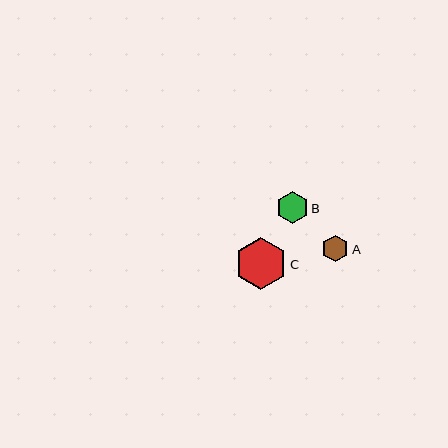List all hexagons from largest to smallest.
From largest to smallest: C, B, A.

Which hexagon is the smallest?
Hexagon A is the smallest with a size of approximately 27 pixels.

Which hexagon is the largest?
Hexagon C is the largest with a size of approximately 52 pixels.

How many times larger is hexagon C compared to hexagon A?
Hexagon C is approximately 1.9 times the size of hexagon A.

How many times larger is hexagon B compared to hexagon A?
Hexagon B is approximately 1.2 times the size of hexagon A.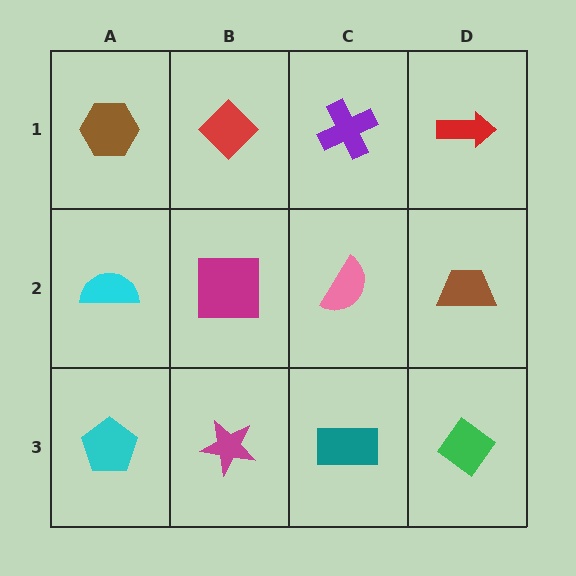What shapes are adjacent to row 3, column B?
A magenta square (row 2, column B), a cyan pentagon (row 3, column A), a teal rectangle (row 3, column C).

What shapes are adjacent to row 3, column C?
A pink semicircle (row 2, column C), a magenta star (row 3, column B), a green diamond (row 3, column D).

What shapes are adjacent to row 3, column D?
A brown trapezoid (row 2, column D), a teal rectangle (row 3, column C).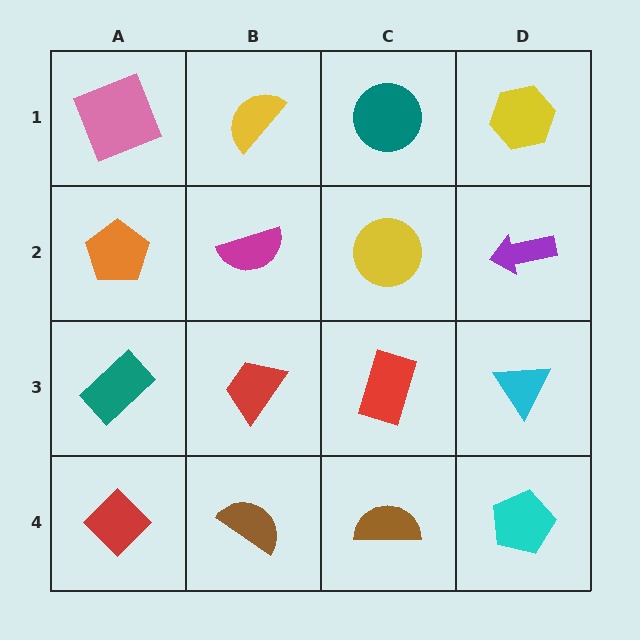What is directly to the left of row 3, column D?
A red rectangle.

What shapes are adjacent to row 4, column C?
A red rectangle (row 3, column C), a brown semicircle (row 4, column B), a cyan pentagon (row 4, column D).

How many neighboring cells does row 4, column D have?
2.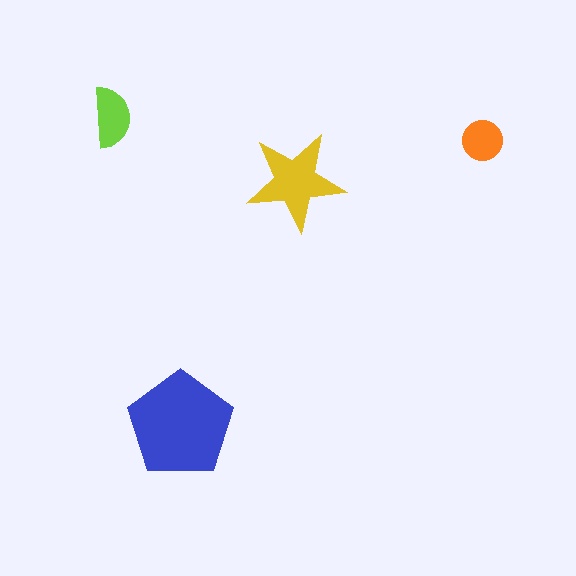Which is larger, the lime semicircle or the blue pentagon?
The blue pentagon.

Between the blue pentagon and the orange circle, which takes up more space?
The blue pentagon.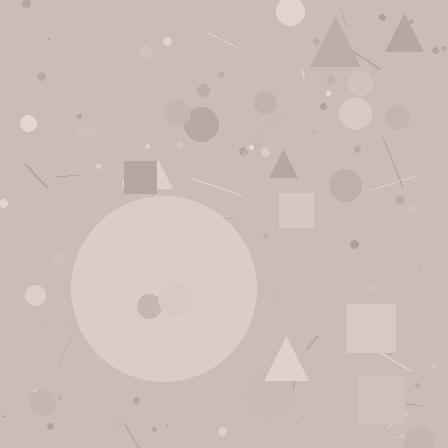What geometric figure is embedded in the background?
A circle is embedded in the background.